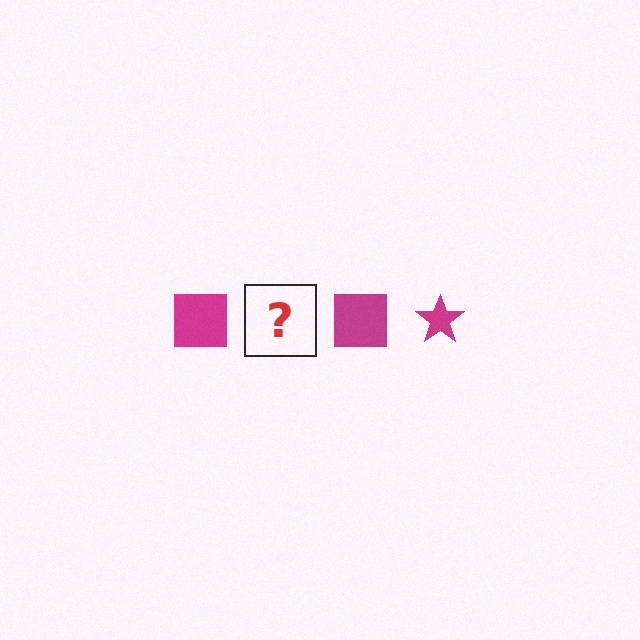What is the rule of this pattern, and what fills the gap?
The rule is that the pattern cycles through square, star shapes in magenta. The gap should be filled with a magenta star.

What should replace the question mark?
The question mark should be replaced with a magenta star.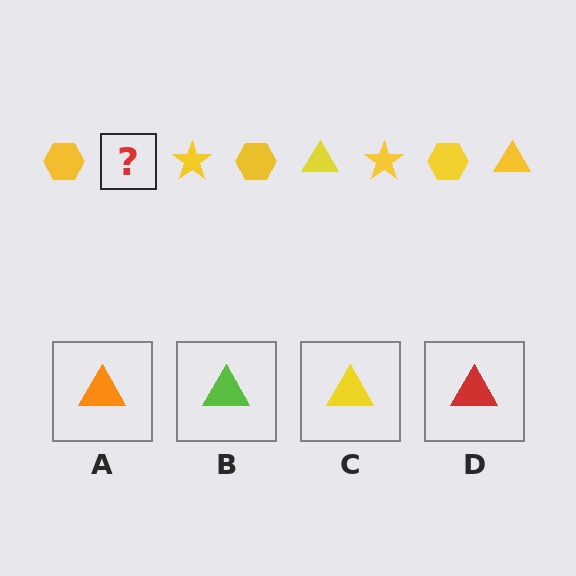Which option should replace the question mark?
Option C.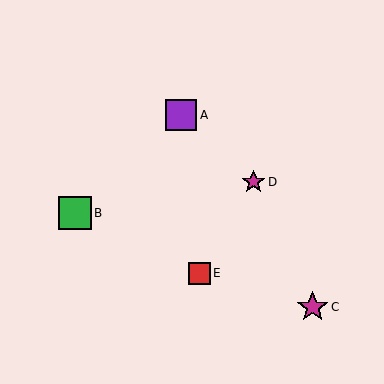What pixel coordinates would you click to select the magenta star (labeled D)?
Click at (253, 182) to select the magenta star D.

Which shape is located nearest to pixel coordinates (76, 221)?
The green square (labeled B) at (75, 213) is nearest to that location.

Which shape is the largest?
The green square (labeled B) is the largest.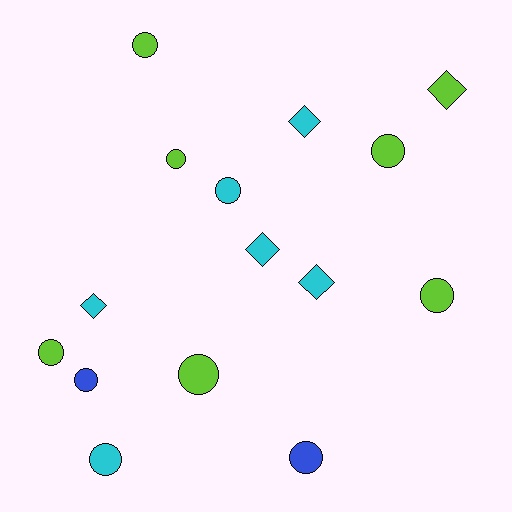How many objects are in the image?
There are 15 objects.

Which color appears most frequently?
Lime, with 7 objects.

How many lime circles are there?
There are 6 lime circles.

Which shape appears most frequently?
Circle, with 10 objects.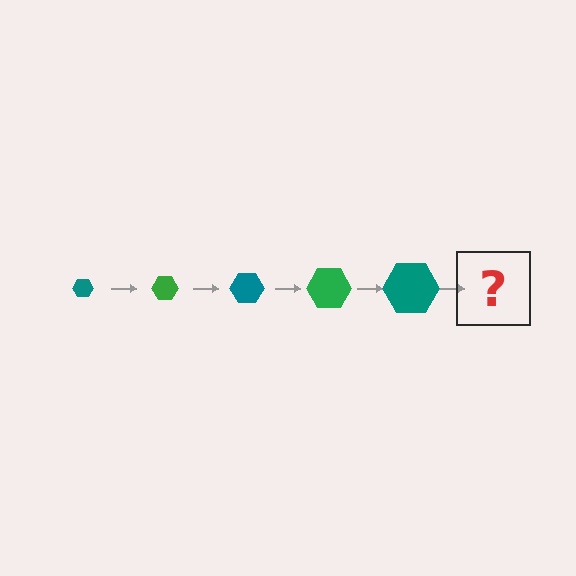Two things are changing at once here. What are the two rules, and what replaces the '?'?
The two rules are that the hexagon grows larger each step and the color cycles through teal and green. The '?' should be a green hexagon, larger than the previous one.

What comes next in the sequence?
The next element should be a green hexagon, larger than the previous one.